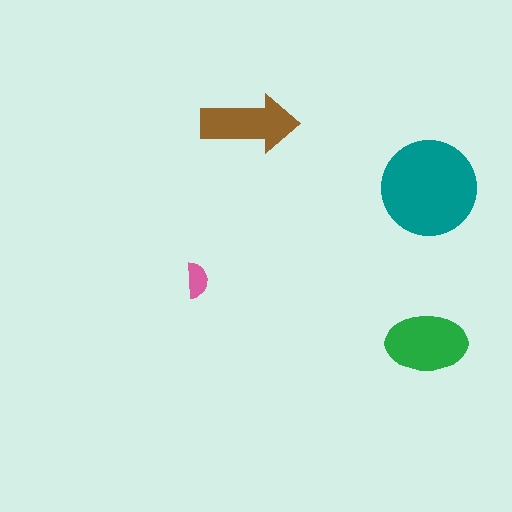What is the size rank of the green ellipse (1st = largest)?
2nd.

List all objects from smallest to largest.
The pink semicircle, the brown arrow, the green ellipse, the teal circle.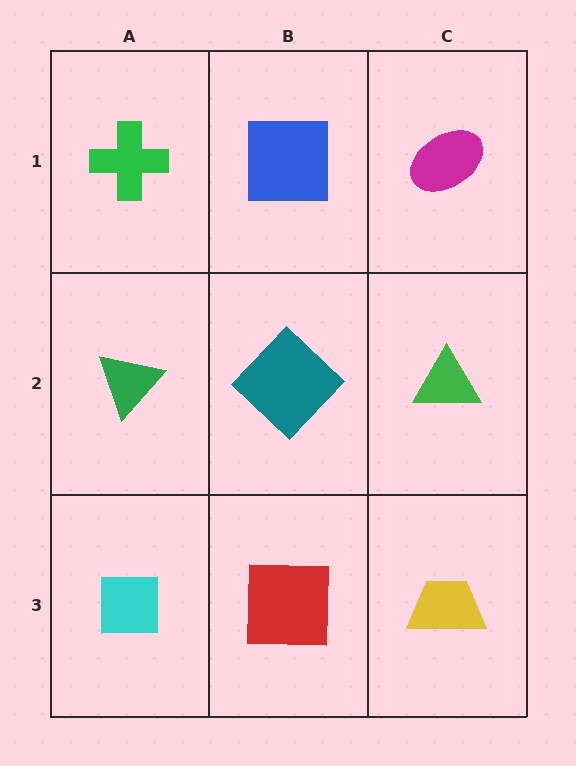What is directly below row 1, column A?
A green triangle.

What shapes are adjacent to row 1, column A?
A green triangle (row 2, column A), a blue square (row 1, column B).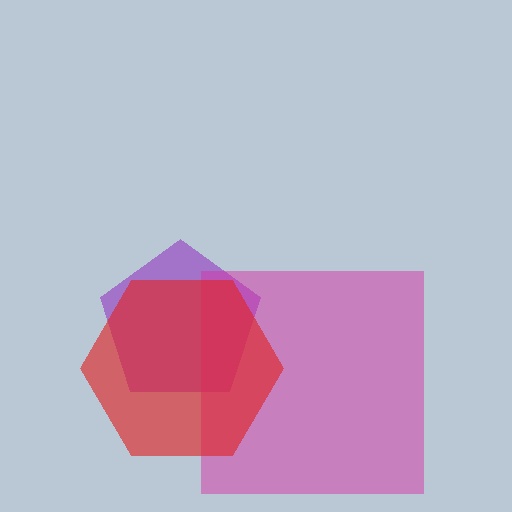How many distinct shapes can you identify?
There are 3 distinct shapes: a purple pentagon, a magenta square, a red hexagon.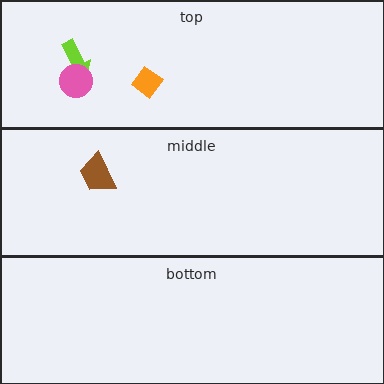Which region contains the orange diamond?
The top region.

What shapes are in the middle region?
The brown trapezoid.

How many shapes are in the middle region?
1.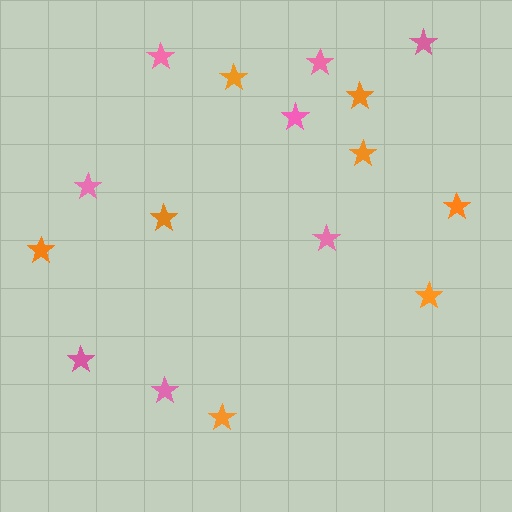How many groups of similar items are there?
There are 2 groups: one group of orange stars (8) and one group of pink stars (8).